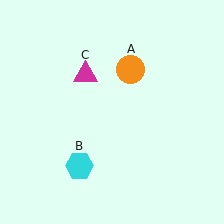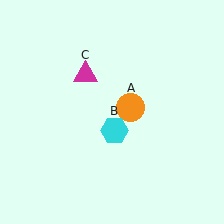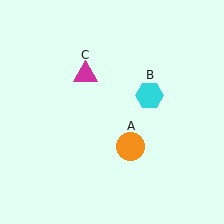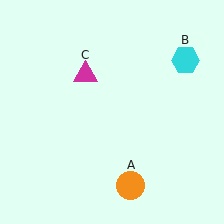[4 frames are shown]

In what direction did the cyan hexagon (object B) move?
The cyan hexagon (object B) moved up and to the right.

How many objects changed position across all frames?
2 objects changed position: orange circle (object A), cyan hexagon (object B).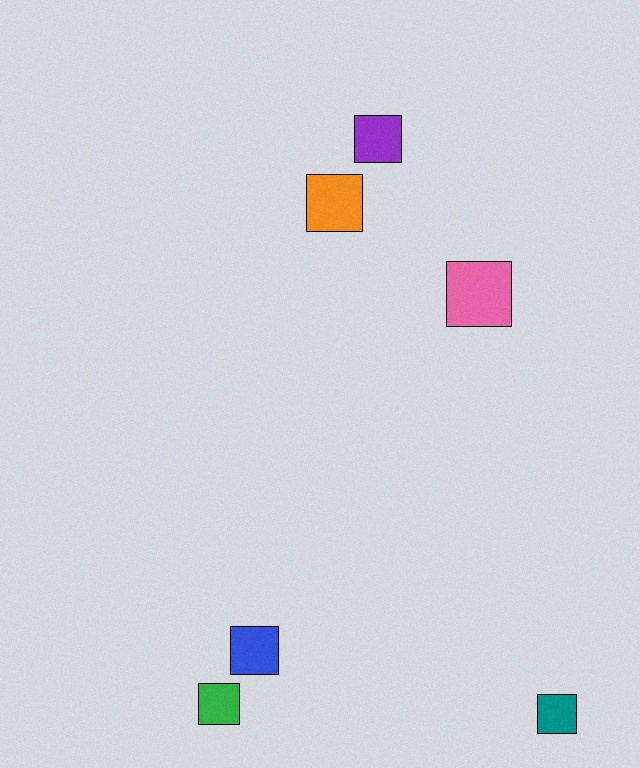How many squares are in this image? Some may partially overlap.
There are 6 squares.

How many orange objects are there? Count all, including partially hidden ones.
There is 1 orange object.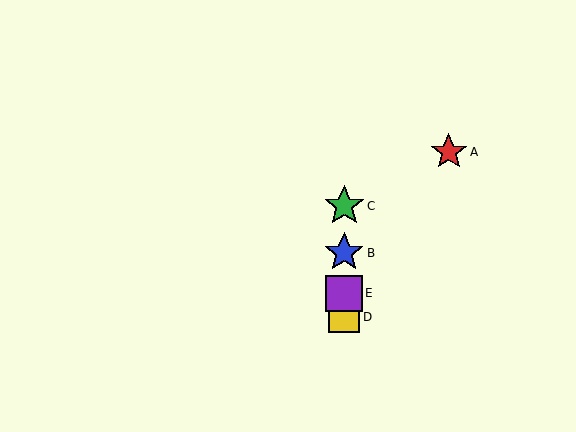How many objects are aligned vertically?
4 objects (B, C, D, E) are aligned vertically.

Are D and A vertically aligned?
No, D is at x≈344 and A is at x≈449.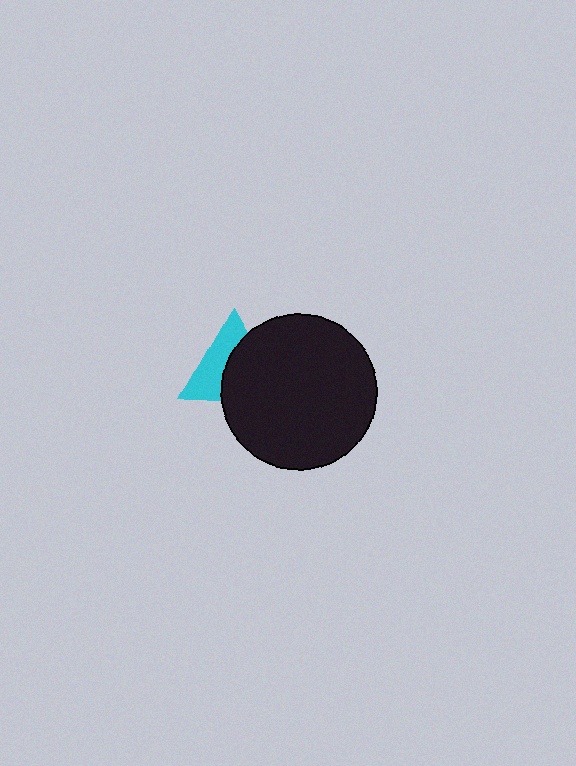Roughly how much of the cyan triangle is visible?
About half of it is visible (roughly 48%).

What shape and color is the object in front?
The object in front is a black circle.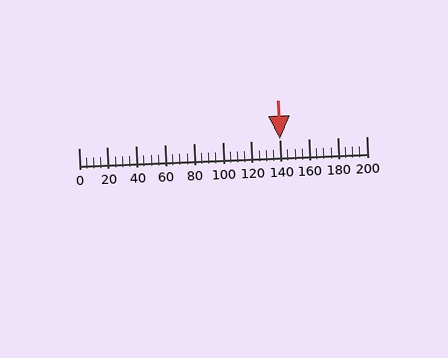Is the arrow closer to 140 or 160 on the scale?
The arrow is closer to 140.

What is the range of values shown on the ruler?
The ruler shows values from 0 to 200.